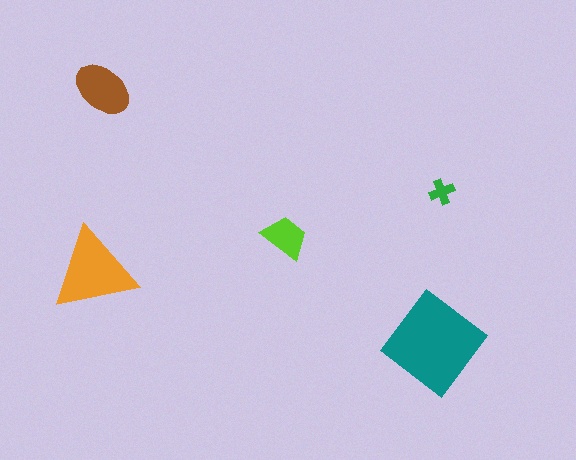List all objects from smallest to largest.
The green cross, the lime trapezoid, the brown ellipse, the orange triangle, the teal diamond.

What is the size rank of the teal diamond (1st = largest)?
1st.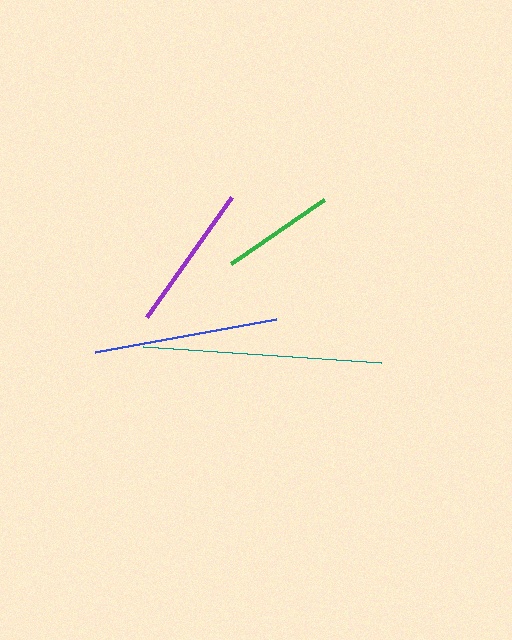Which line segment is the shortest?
The green line is the shortest at approximately 112 pixels.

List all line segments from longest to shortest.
From longest to shortest: teal, blue, purple, green.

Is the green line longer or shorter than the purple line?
The purple line is longer than the green line.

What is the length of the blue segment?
The blue segment is approximately 184 pixels long.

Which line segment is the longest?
The teal line is the longest at approximately 238 pixels.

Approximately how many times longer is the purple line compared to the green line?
The purple line is approximately 1.3 times the length of the green line.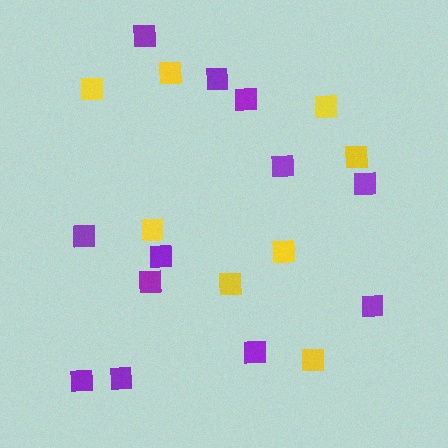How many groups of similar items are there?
There are 2 groups: one group of yellow squares (8) and one group of purple squares (12).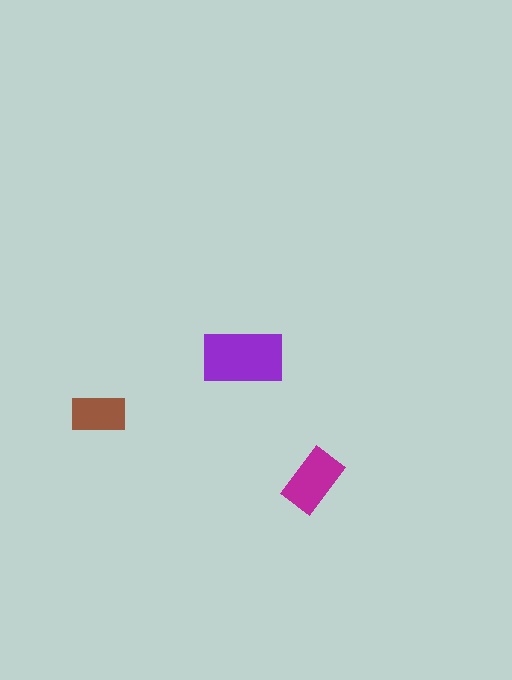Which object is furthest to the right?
The magenta rectangle is rightmost.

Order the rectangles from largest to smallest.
the purple one, the magenta one, the brown one.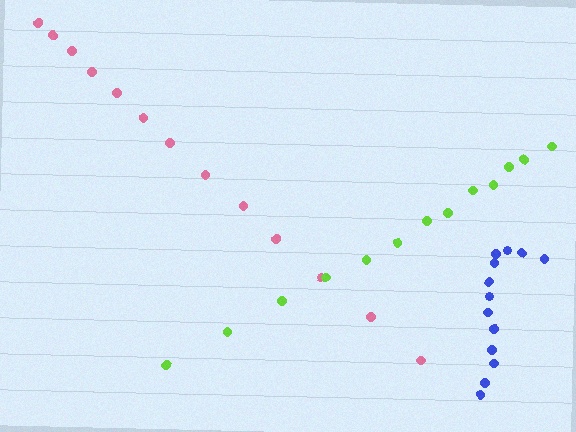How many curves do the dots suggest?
There are 3 distinct paths.